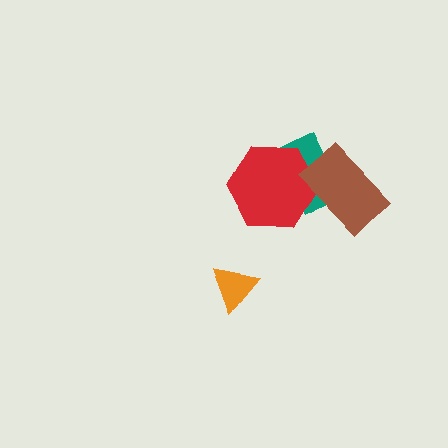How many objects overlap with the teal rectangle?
2 objects overlap with the teal rectangle.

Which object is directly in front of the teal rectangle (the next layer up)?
The red hexagon is directly in front of the teal rectangle.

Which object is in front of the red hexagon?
The brown rectangle is in front of the red hexagon.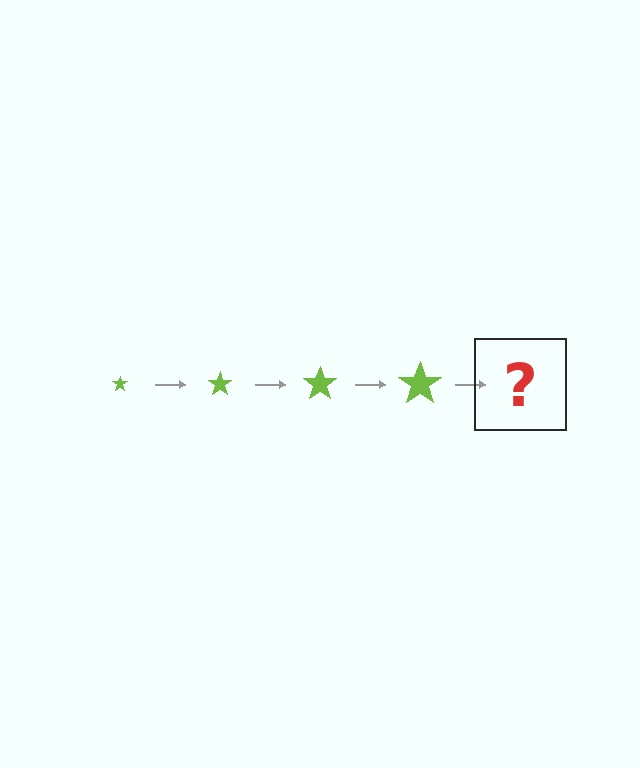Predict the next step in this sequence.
The next step is a lime star, larger than the previous one.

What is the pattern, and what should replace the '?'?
The pattern is that the star gets progressively larger each step. The '?' should be a lime star, larger than the previous one.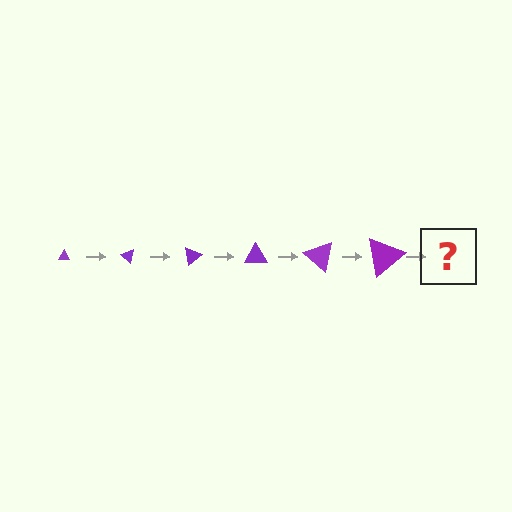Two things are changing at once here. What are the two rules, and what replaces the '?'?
The two rules are that the triangle grows larger each step and it rotates 40 degrees each step. The '?' should be a triangle, larger than the previous one and rotated 240 degrees from the start.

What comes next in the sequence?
The next element should be a triangle, larger than the previous one and rotated 240 degrees from the start.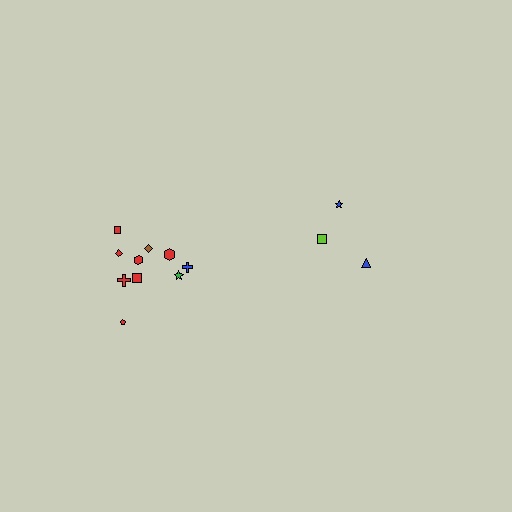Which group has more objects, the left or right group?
The left group.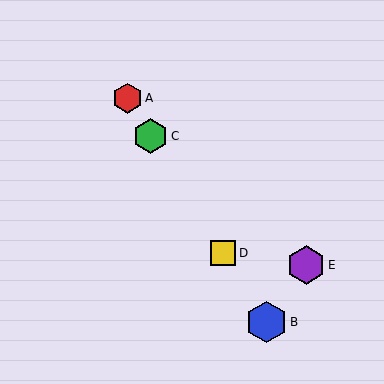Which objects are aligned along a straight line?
Objects A, B, C, D are aligned along a straight line.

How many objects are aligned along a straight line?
4 objects (A, B, C, D) are aligned along a straight line.